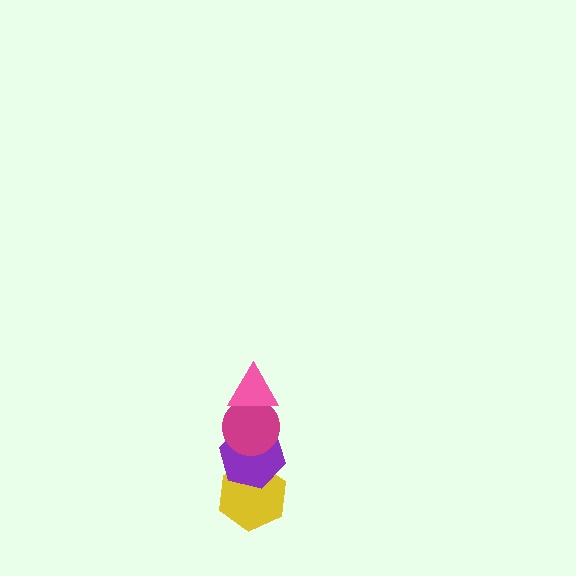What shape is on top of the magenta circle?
The pink triangle is on top of the magenta circle.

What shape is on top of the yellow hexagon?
The purple hexagon is on top of the yellow hexagon.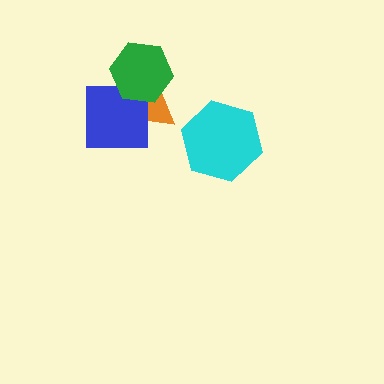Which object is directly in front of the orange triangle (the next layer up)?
The blue square is directly in front of the orange triangle.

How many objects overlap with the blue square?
2 objects overlap with the blue square.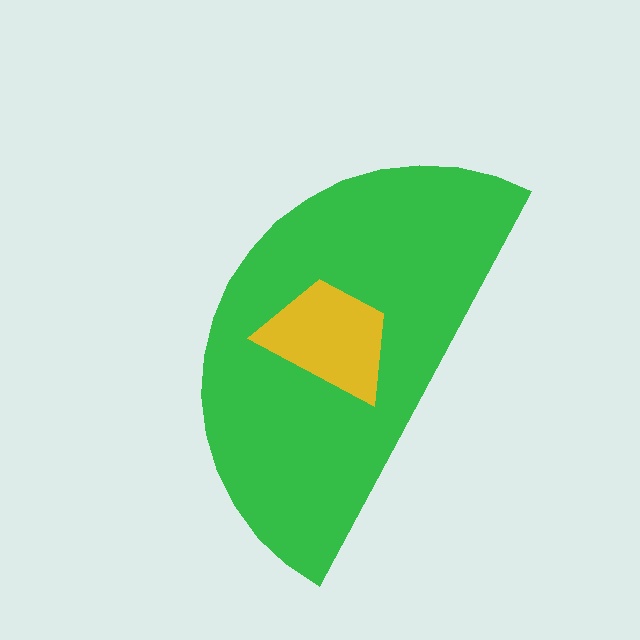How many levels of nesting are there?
2.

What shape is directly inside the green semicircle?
The yellow trapezoid.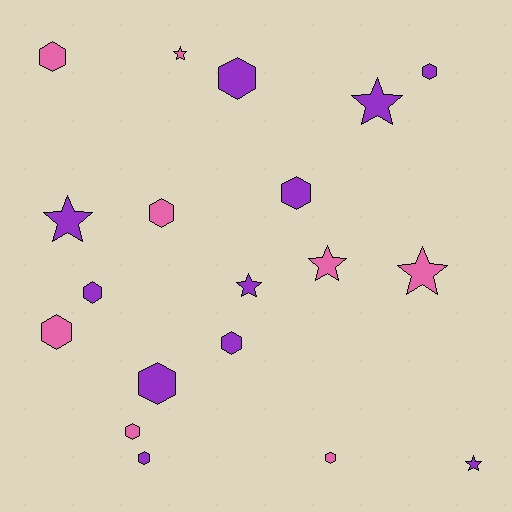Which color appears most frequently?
Purple, with 11 objects.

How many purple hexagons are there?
There are 7 purple hexagons.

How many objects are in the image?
There are 19 objects.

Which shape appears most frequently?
Hexagon, with 12 objects.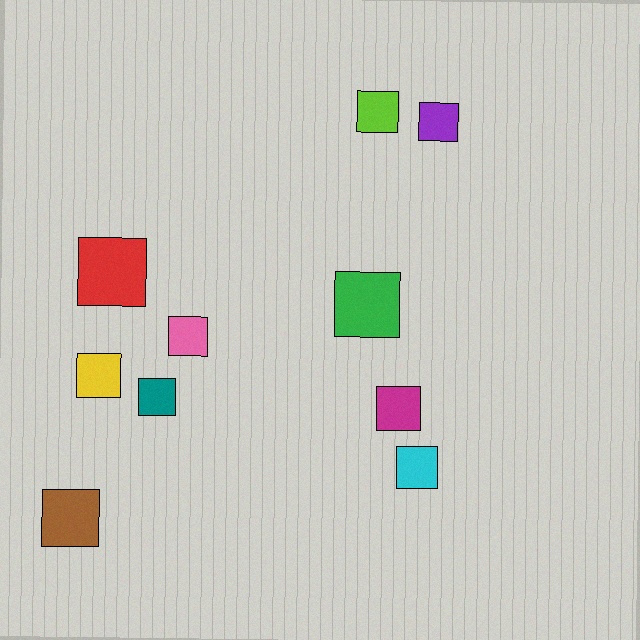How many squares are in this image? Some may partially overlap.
There are 10 squares.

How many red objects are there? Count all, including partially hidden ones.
There is 1 red object.